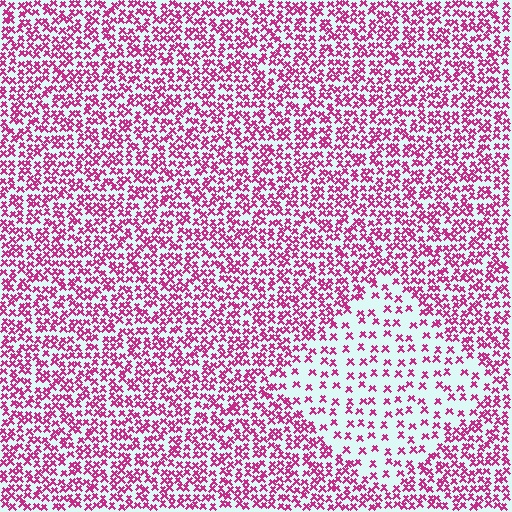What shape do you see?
I see a diamond.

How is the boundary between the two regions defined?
The boundary is defined by a change in element density (approximately 2.3x ratio). All elements are the same color, size, and shape.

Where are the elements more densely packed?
The elements are more densely packed outside the diamond boundary.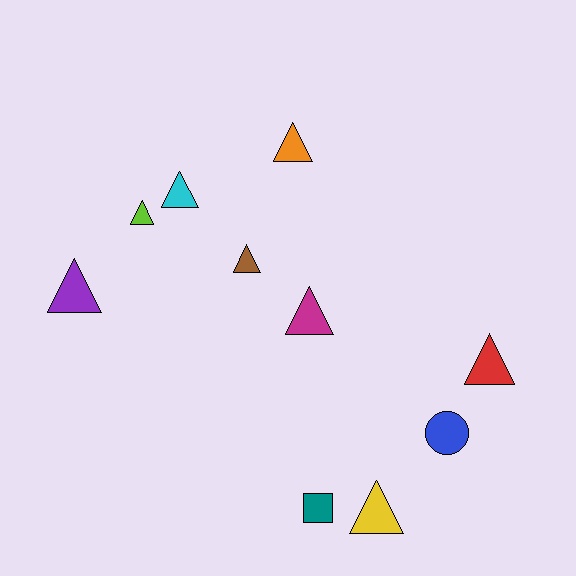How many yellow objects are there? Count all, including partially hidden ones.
There is 1 yellow object.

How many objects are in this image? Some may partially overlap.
There are 10 objects.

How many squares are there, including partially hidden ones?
There is 1 square.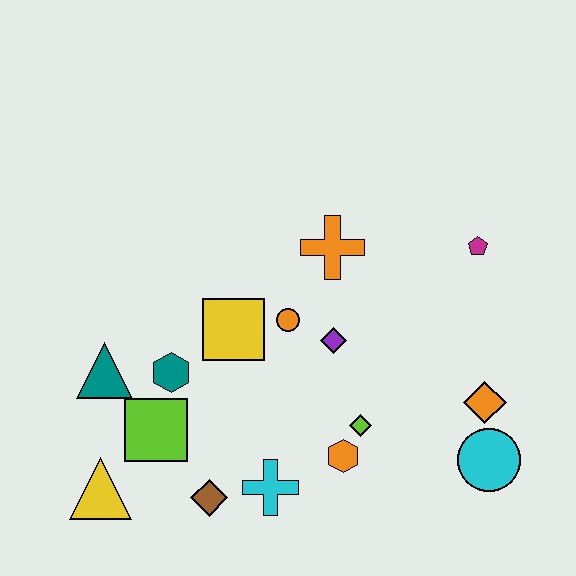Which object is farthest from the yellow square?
The cyan circle is farthest from the yellow square.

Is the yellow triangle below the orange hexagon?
Yes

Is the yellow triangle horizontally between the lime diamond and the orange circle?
No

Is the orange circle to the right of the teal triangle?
Yes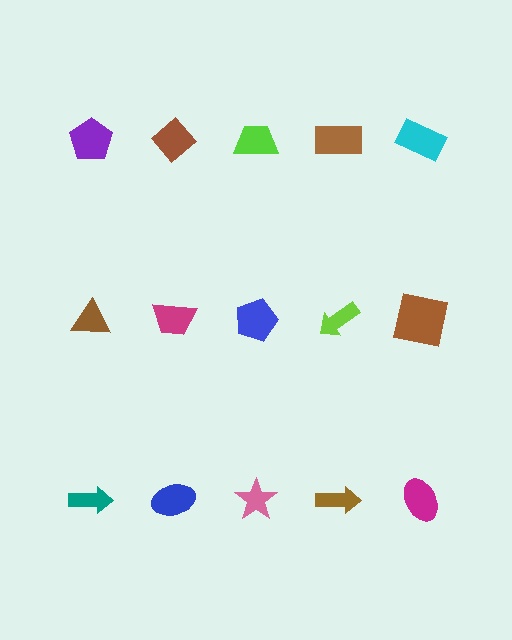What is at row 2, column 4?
A lime arrow.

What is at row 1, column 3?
A lime trapezoid.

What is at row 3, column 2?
A blue ellipse.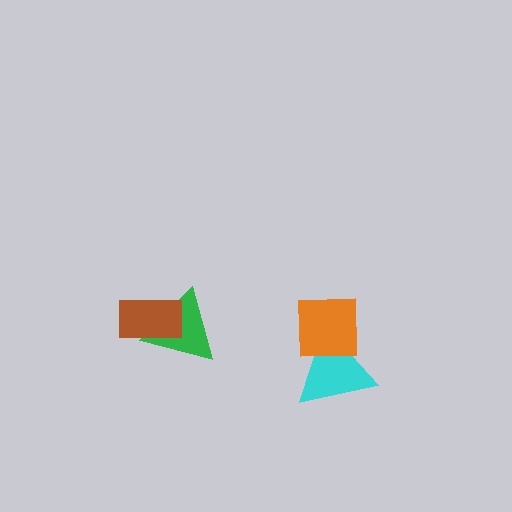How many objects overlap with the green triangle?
1 object overlaps with the green triangle.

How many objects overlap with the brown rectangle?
1 object overlaps with the brown rectangle.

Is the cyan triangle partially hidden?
Yes, it is partially covered by another shape.